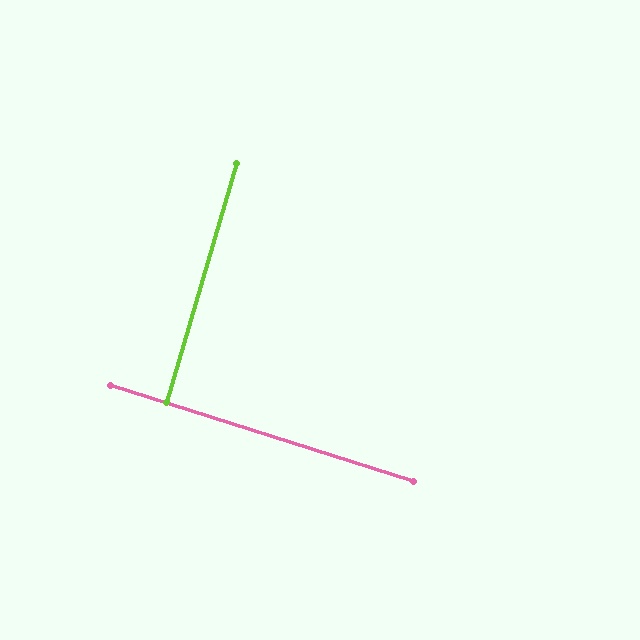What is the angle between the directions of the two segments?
Approximately 89 degrees.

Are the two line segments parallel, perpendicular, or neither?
Perpendicular — they meet at approximately 89°.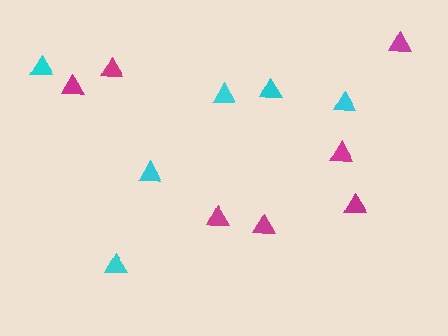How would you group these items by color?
There are 2 groups: one group of cyan triangles (6) and one group of magenta triangles (7).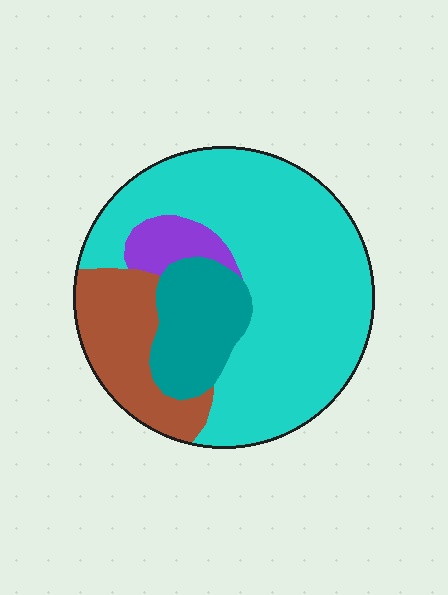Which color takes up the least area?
Purple, at roughly 5%.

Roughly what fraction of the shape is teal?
Teal takes up about one sixth (1/6) of the shape.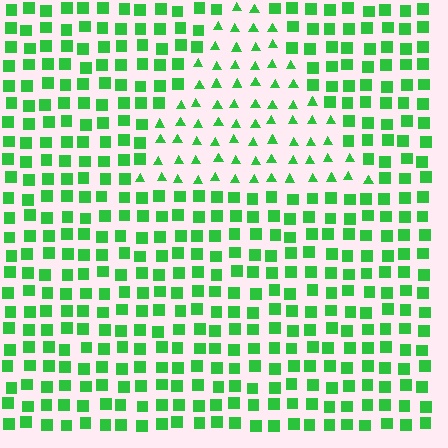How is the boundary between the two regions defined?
The boundary is defined by a change in element shape: triangles inside vs. squares outside. All elements share the same color and spacing.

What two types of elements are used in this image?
The image uses triangles inside the triangle region and squares outside it.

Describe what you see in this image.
The image is filled with small green elements arranged in a uniform grid. A triangle-shaped region contains triangles, while the surrounding area contains squares. The boundary is defined purely by the change in element shape.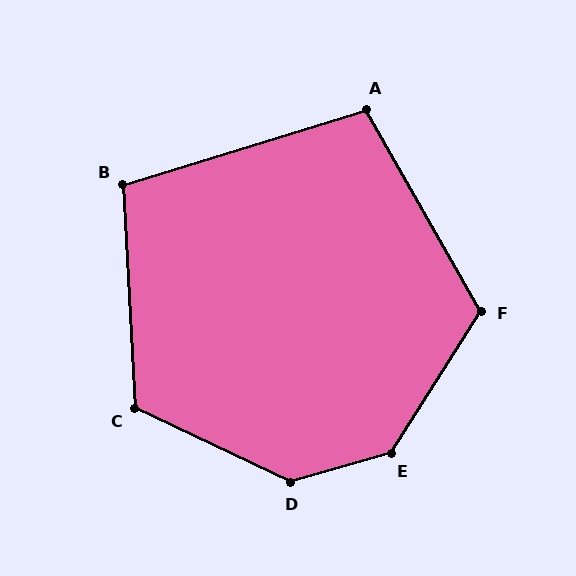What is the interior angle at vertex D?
Approximately 138 degrees (obtuse).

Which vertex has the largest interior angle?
E, at approximately 139 degrees.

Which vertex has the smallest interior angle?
A, at approximately 103 degrees.